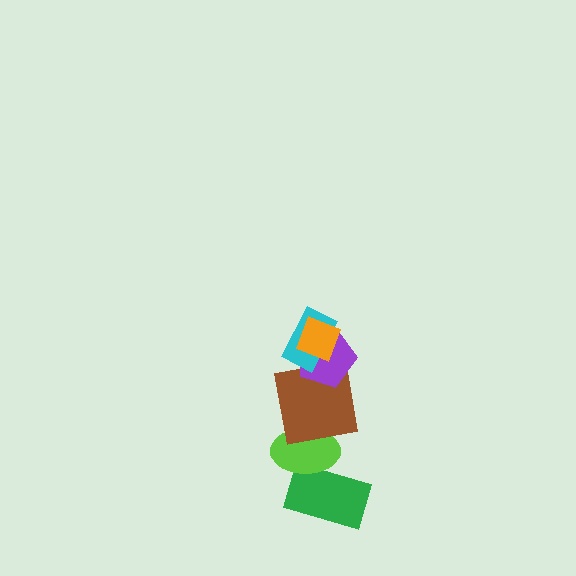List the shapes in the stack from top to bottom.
From top to bottom: the orange diamond, the cyan rectangle, the purple pentagon, the brown square, the lime ellipse, the green rectangle.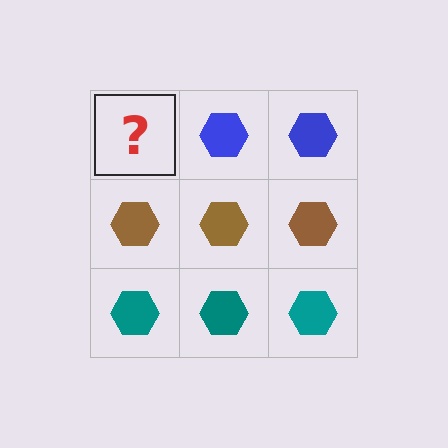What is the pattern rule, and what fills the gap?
The rule is that each row has a consistent color. The gap should be filled with a blue hexagon.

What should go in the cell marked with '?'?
The missing cell should contain a blue hexagon.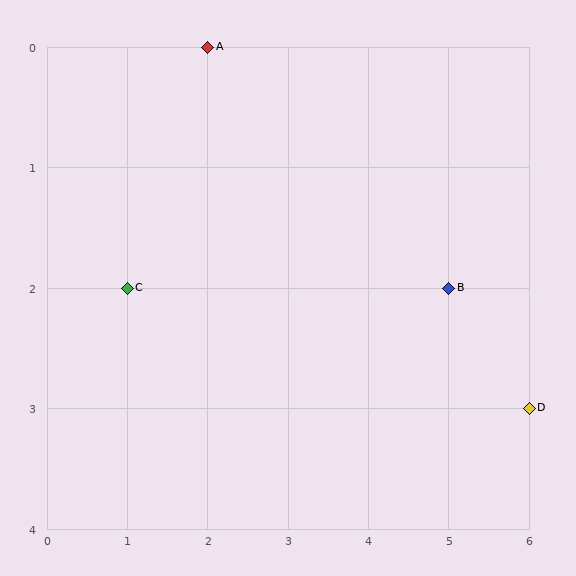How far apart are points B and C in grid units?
Points B and C are 4 columns apart.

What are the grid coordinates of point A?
Point A is at grid coordinates (2, 0).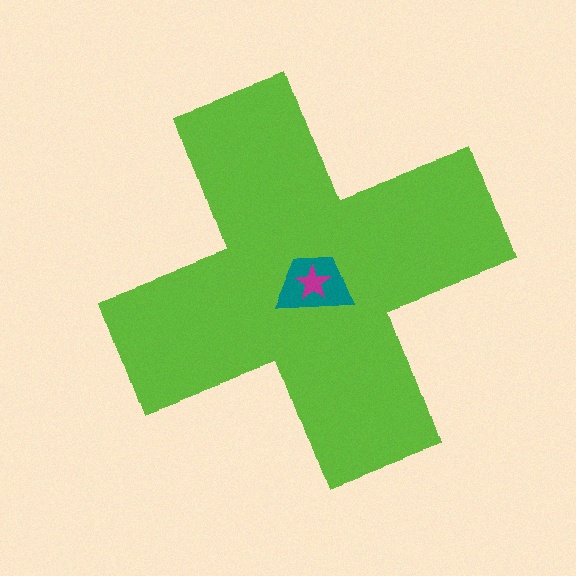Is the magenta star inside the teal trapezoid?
Yes.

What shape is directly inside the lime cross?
The teal trapezoid.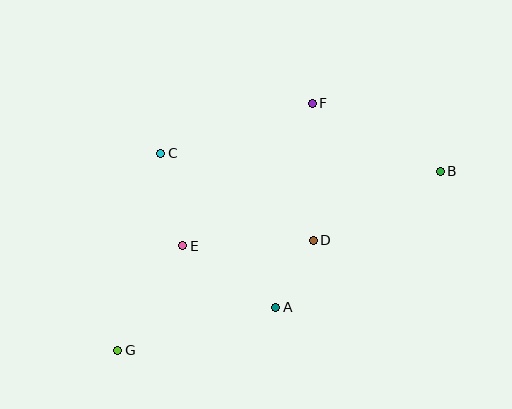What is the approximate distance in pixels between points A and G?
The distance between A and G is approximately 164 pixels.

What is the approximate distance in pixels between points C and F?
The distance between C and F is approximately 160 pixels.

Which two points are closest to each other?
Points A and D are closest to each other.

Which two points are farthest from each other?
Points B and G are farthest from each other.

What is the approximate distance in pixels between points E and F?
The distance between E and F is approximately 193 pixels.